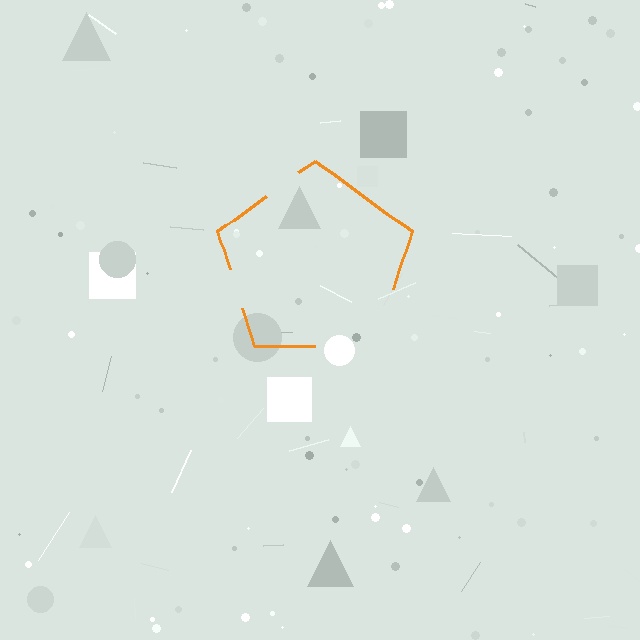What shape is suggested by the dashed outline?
The dashed outline suggests a pentagon.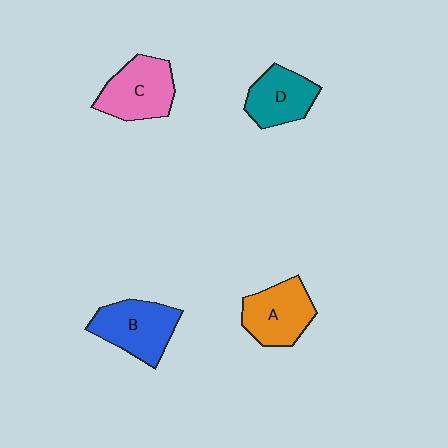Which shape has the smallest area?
Shape D (teal).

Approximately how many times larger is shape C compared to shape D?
Approximately 1.2 times.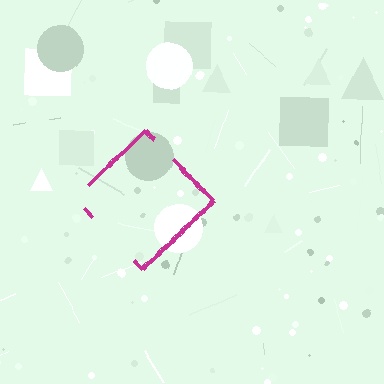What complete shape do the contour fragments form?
The contour fragments form a diamond.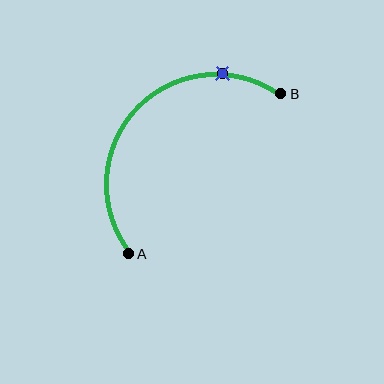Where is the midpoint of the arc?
The arc midpoint is the point on the curve farthest from the straight line joining A and B. It sits above and to the left of that line.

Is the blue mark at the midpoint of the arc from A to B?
No. The blue mark lies on the arc but is closer to endpoint B. The arc midpoint would be at the point on the curve equidistant along the arc from both A and B.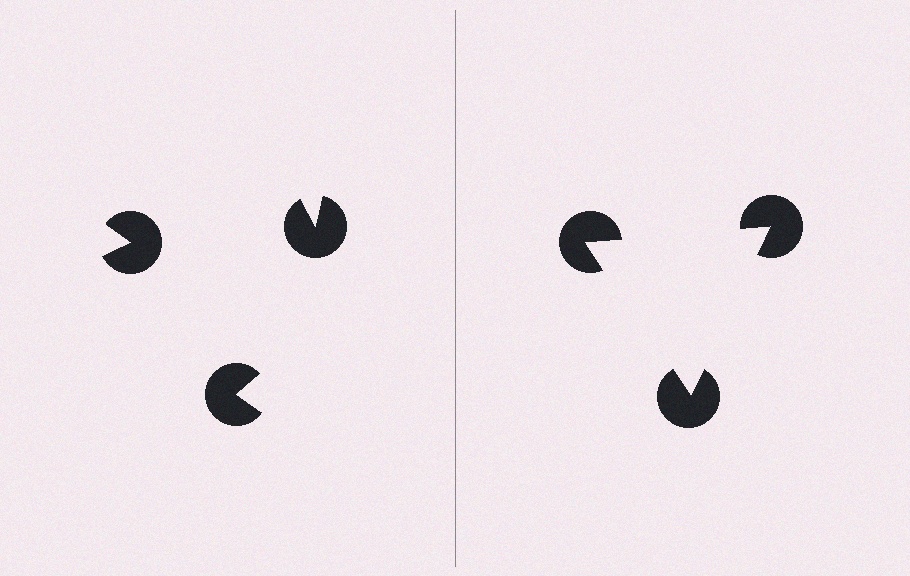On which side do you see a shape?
An illusory triangle appears on the right side. On the left side the wedge cuts are rotated, so no coherent shape forms.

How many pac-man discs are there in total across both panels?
6 — 3 on each side.